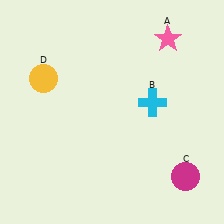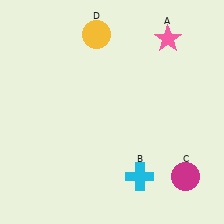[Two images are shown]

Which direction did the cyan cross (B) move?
The cyan cross (B) moved down.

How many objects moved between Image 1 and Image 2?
2 objects moved between the two images.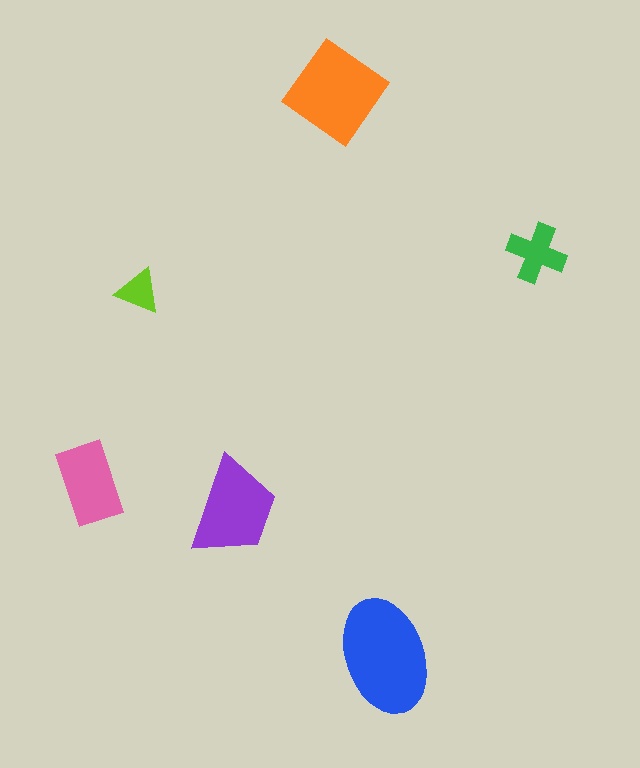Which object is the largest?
The blue ellipse.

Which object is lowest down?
The blue ellipse is bottommost.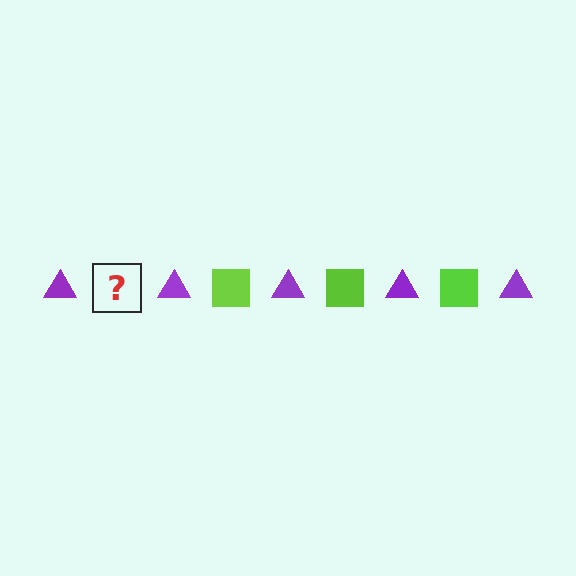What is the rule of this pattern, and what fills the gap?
The rule is that the pattern alternates between purple triangle and lime square. The gap should be filled with a lime square.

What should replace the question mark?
The question mark should be replaced with a lime square.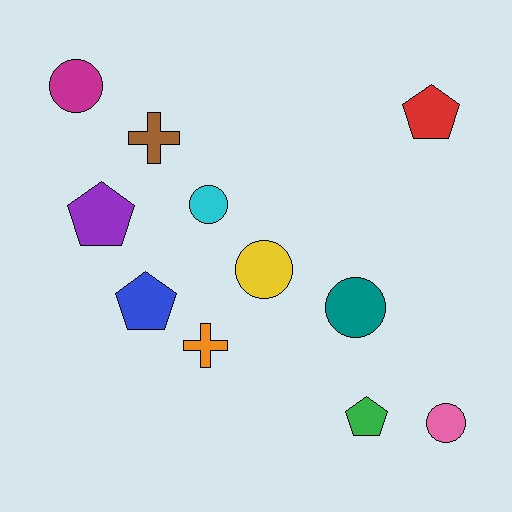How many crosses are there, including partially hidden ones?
There are 2 crosses.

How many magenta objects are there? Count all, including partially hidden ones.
There is 1 magenta object.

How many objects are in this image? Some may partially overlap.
There are 11 objects.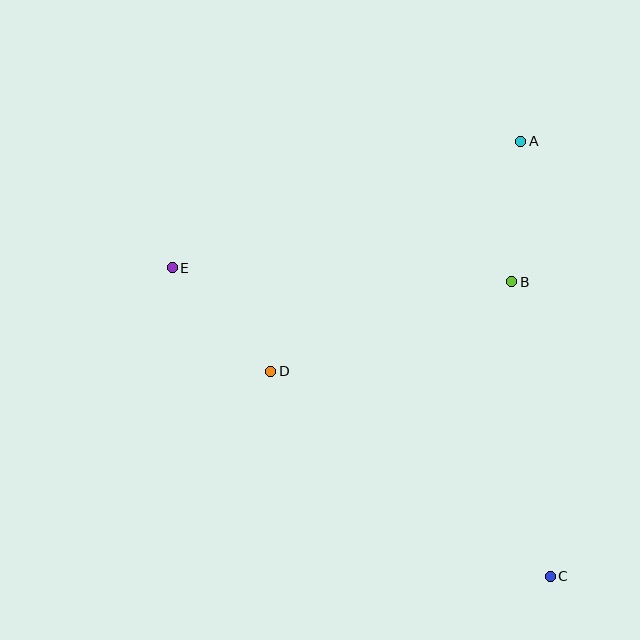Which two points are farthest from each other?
Points C and E are farthest from each other.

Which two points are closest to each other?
Points A and B are closest to each other.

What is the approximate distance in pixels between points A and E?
The distance between A and E is approximately 371 pixels.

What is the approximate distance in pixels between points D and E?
The distance between D and E is approximately 143 pixels.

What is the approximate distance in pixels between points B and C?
The distance between B and C is approximately 297 pixels.